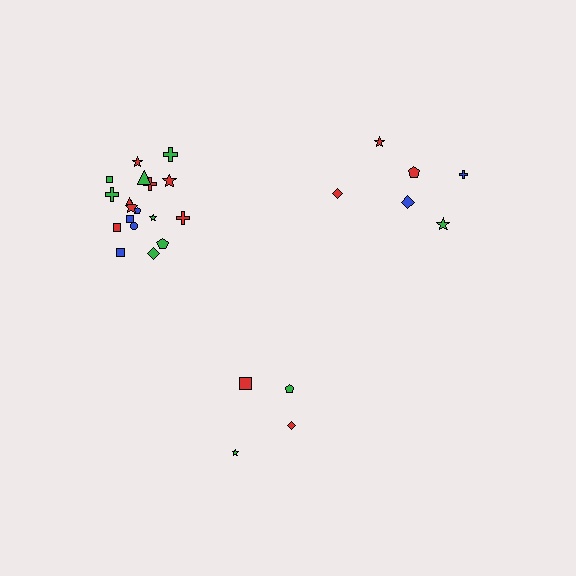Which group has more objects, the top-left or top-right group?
The top-left group.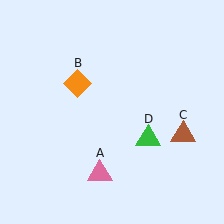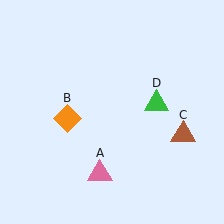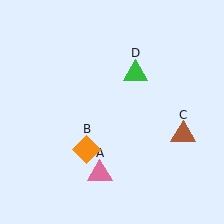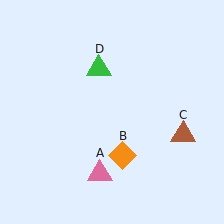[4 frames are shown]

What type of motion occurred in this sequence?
The orange diamond (object B), green triangle (object D) rotated counterclockwise around the center of the scene.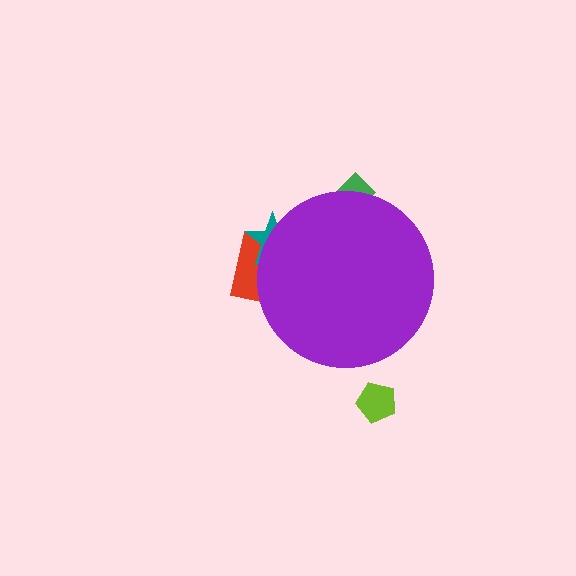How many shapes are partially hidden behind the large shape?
3 shapes are partially hidden.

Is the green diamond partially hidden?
Yes, the green diamond is partially hidden behind the purple circle.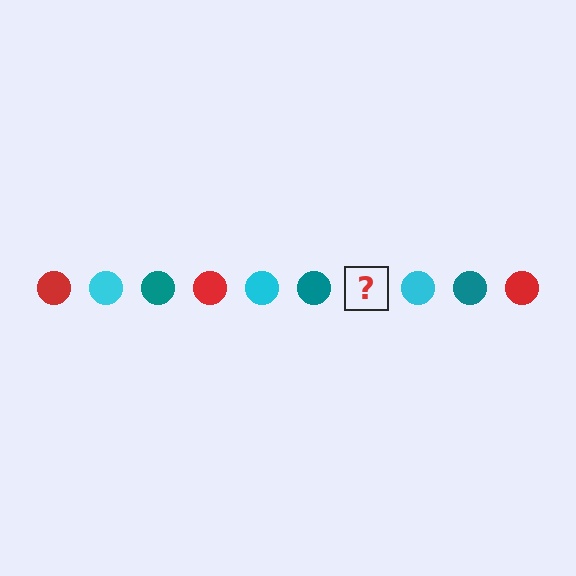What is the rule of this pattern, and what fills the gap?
The rule is that the pattern cycles through red, cyan, teal circles. The gap should be filled with a red circle.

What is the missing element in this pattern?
The missing element is a red circle.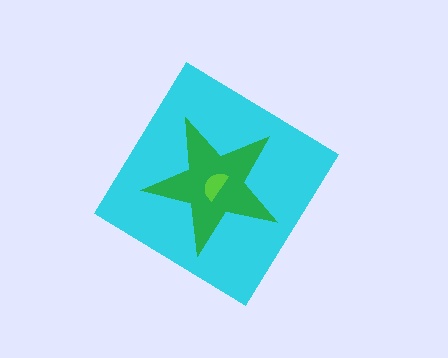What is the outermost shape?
The cyan diamond.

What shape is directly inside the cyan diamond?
The green star.